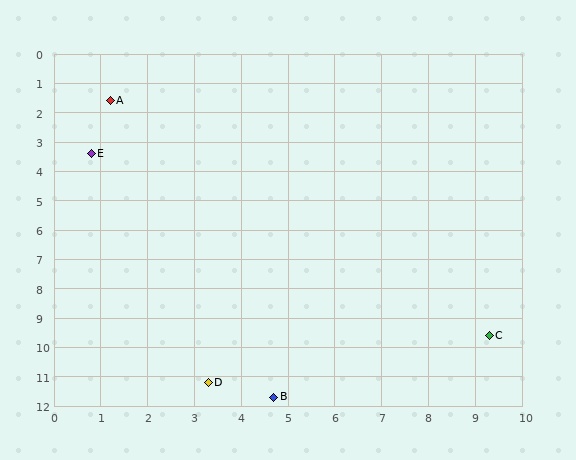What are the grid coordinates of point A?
Point A is at approximately (1.2, 1.6).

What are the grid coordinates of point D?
Point D is at approximately (3.3, 11.2).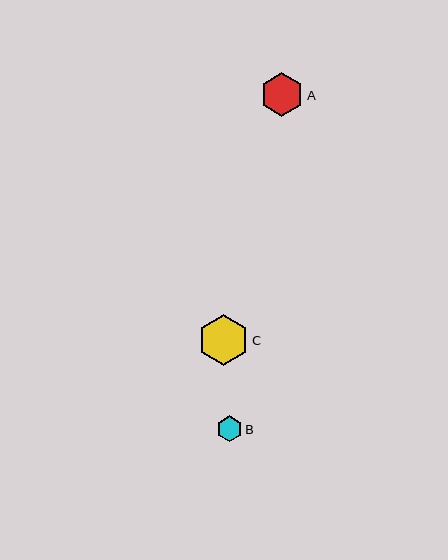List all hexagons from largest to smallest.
From largest to smallest: C, A, B.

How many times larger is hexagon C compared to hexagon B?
Hexagon C is approximately 2.0 times the size of hexagon B.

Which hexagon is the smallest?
Hexagon B is the smallest with a size of approximately 26 pixels.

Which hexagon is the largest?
Hexagon C is the largest with a size of approximately 51 pixels.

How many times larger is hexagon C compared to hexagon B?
Hexagon C is approximately 2.0 times the size of hexagon B.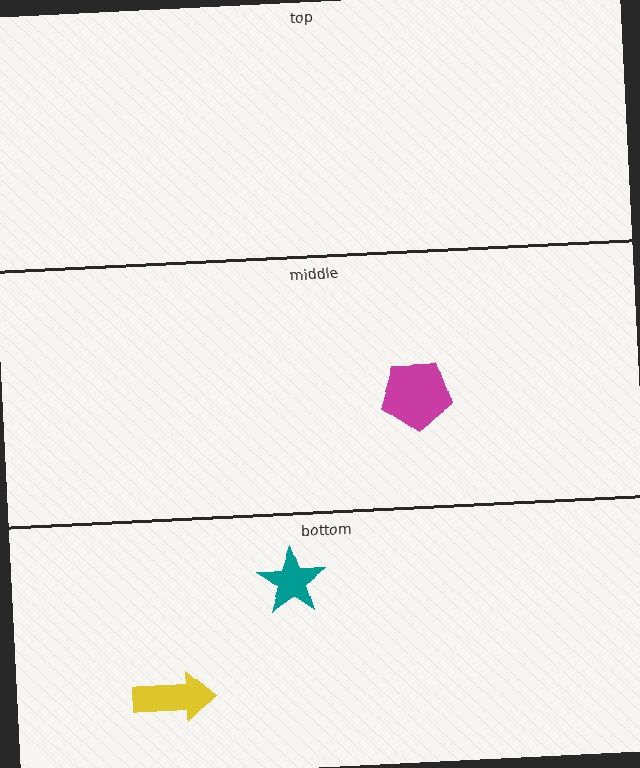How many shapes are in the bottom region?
2.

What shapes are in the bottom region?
The teal star, the yellow arrow.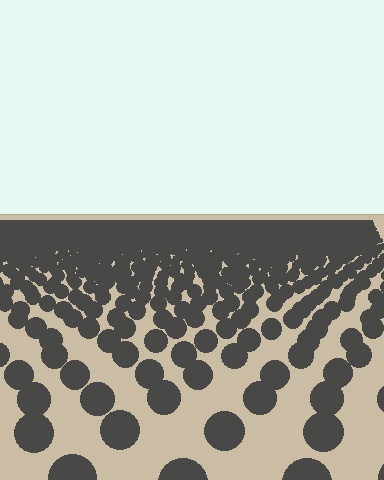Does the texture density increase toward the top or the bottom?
Density increases toward the top.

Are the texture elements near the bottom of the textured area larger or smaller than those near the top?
Larger. Near the bottom, elements are closer to the viewer and appear at a bigger on-screen size.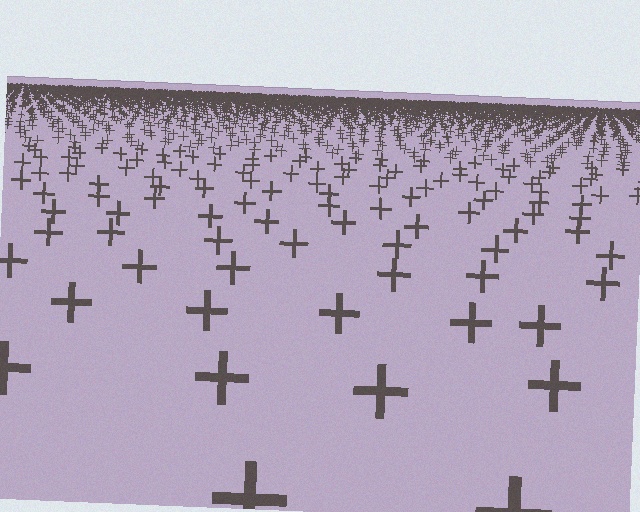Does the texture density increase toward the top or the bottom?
Density increases toward the top.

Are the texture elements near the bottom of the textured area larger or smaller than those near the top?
Larger. Near the bottom, elements are closer to the viewer and appear at a bigger on-screen size.